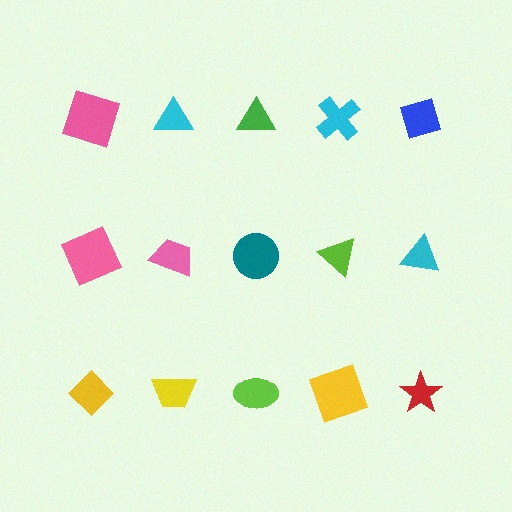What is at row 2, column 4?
A lime triangle.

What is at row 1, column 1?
A pink square.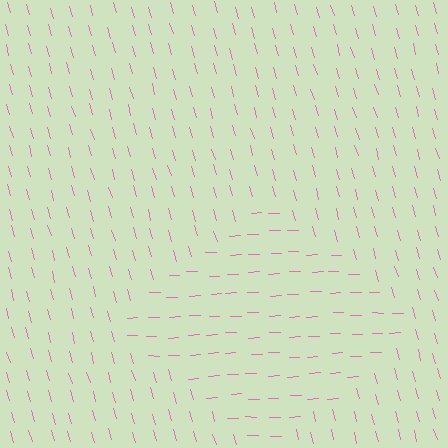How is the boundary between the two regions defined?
The boundary is defined purely by a change in line orientation (approximately 76 degrees difference). All lines are the same color and thickness.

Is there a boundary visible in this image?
Yes, there is a texture boundary formed by a change in line orientation.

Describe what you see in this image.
The image is filled with small pink line segments. A diamond region in the image has lines oriented differently from the surrounding lines, creating a visible texture boundary.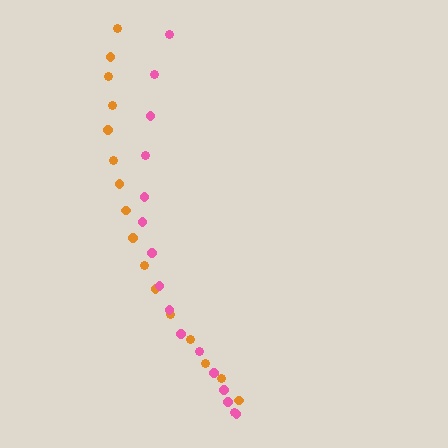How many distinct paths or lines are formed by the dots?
There are 2 distinct paths.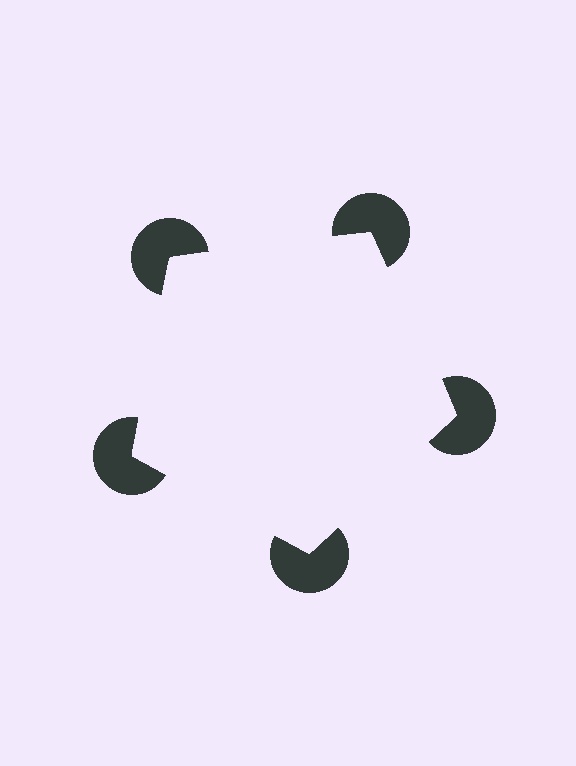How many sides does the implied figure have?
5 sides.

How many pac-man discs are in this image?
There are 5 — one at each vertex of the illusory pentagon.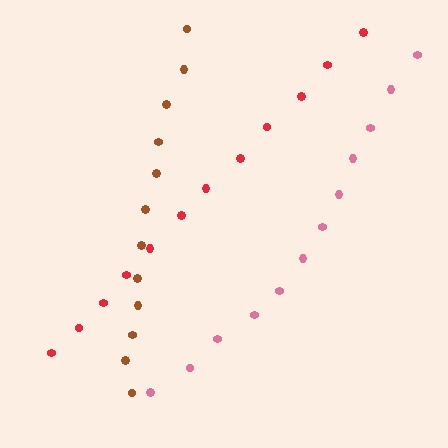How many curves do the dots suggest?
There are 3 distinct paths.